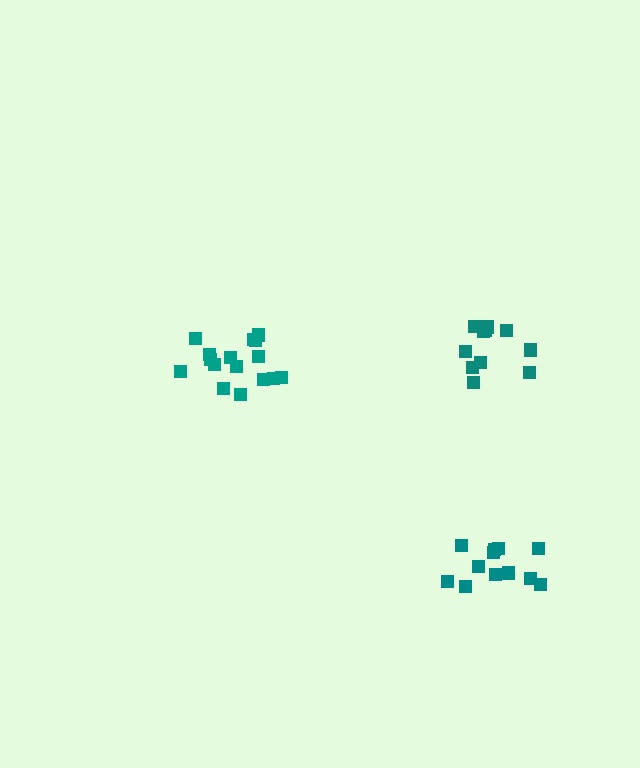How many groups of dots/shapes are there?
There are 3 groups.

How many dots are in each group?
Group 1: 13 dots, Group 2: 16 dots, Group 3: 11 dots (40 total).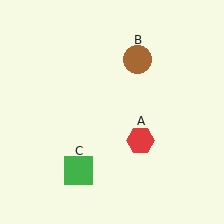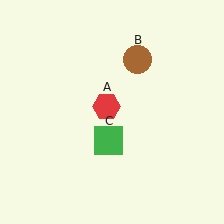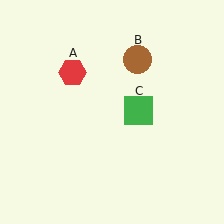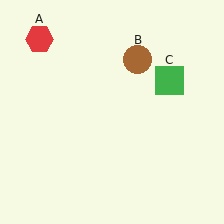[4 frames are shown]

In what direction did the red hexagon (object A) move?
The red hexagon (object A) moved up and to the left.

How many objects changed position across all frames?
2 objects changed position: red hexagon (object A), green square (object C).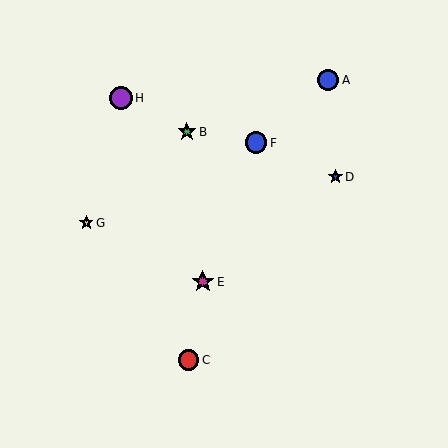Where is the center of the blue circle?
The center of the blue circle is at (256, 143).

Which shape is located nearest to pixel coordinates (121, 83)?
The purple circle (labeled H) at (121, 98) is nearest to that location.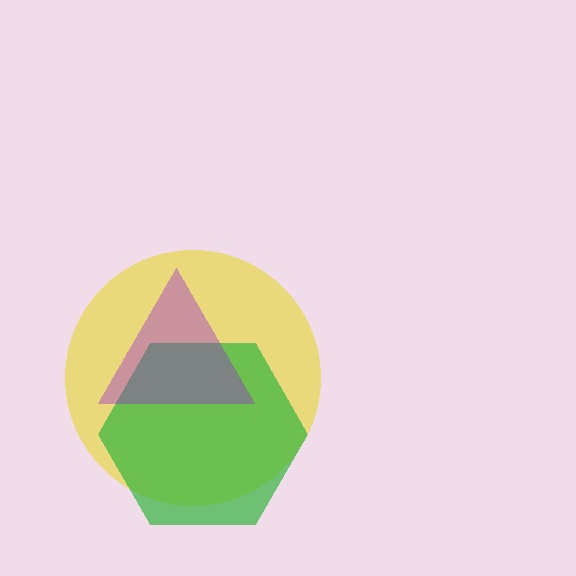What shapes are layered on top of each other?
The layered shapes are: a yellow circle, a green hexagon, a purple triangle.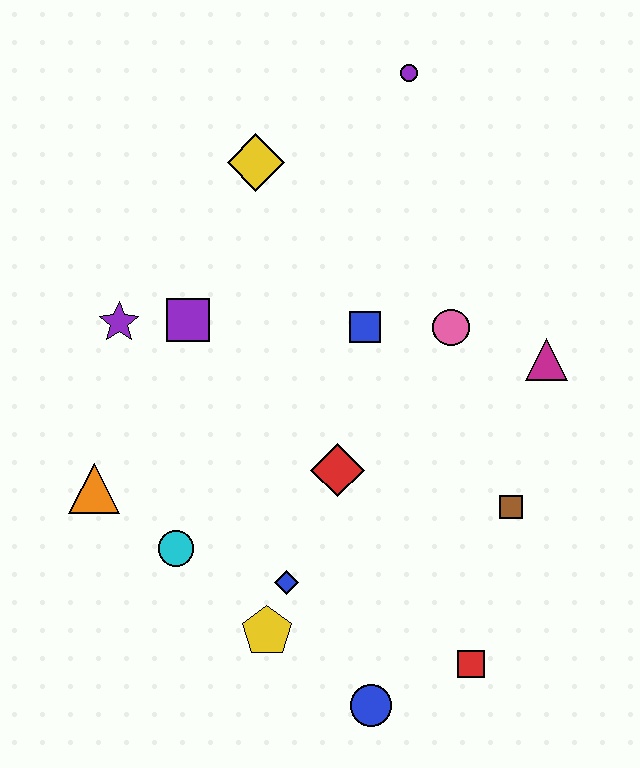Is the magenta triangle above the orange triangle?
Yes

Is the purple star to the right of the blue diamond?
No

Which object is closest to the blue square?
The pink circle is closest to the blue square.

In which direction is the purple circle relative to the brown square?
The purple circle is above the brown square.